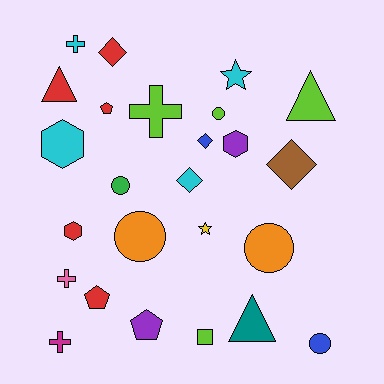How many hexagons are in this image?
There are 3 hexagons.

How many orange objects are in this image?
There are 2 orange objects.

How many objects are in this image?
There are 25 objects.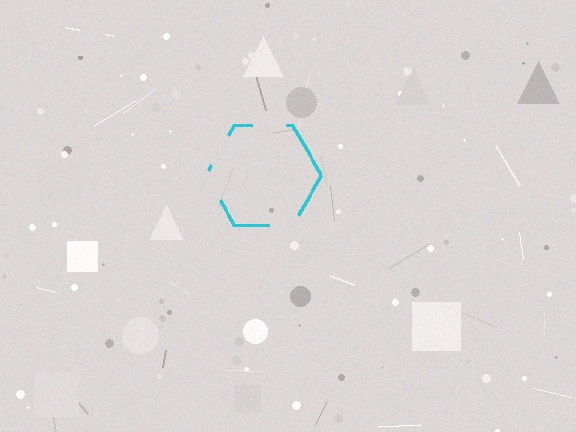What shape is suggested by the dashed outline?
The dashed outline suggests a hexagon.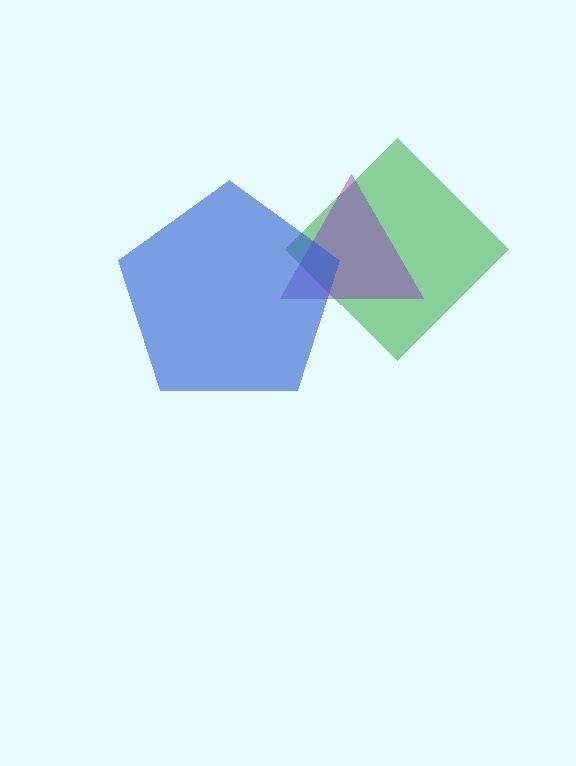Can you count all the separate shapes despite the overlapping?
Yes, there are 3 separate shapes.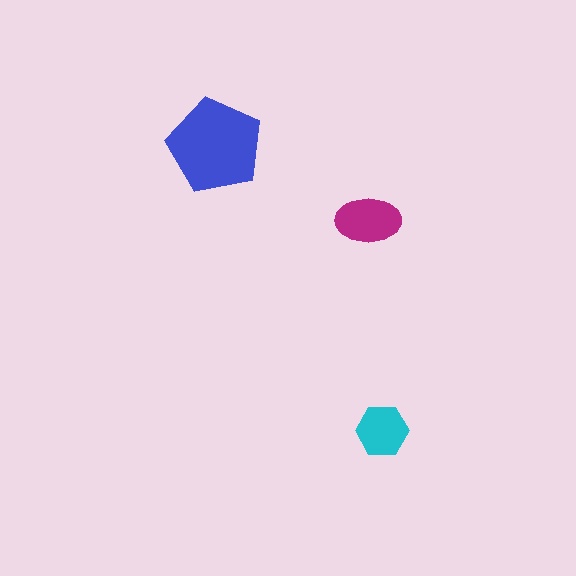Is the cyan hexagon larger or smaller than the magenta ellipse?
Smaller.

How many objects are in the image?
There are 3 objects in the image.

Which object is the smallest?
The cyan hexagon.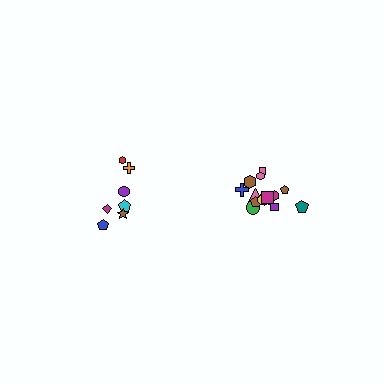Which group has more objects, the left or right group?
The right group.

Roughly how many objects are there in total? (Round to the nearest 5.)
Roughly 20 objects in total.